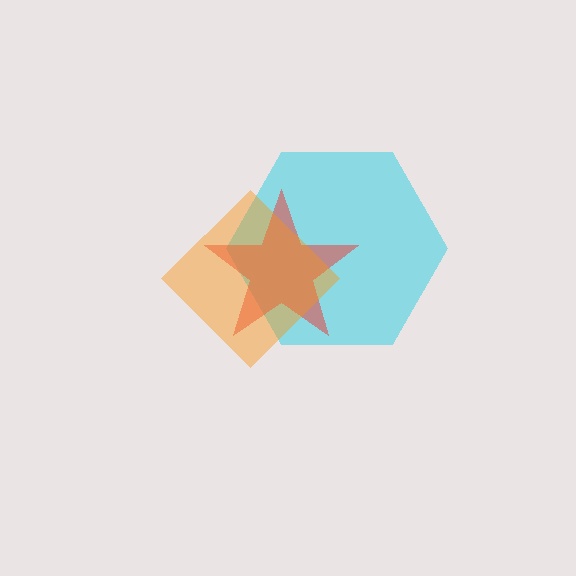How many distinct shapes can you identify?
There are 3 distinct shapes: a cyan hexagon, a red star, an orange diamond.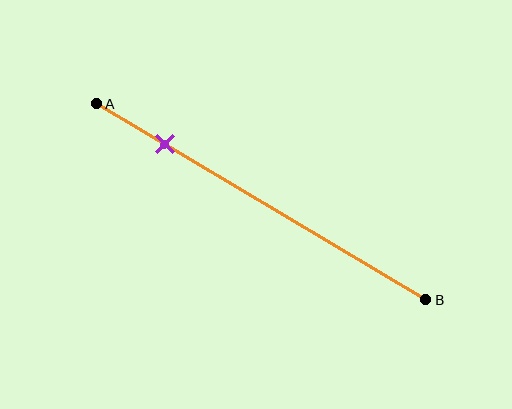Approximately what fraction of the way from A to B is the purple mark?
The purple mark is approximately 20% of the way from A to B.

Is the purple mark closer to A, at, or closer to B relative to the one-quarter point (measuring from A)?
The purple mark is closer to point A than the one-quarter point of segment AB.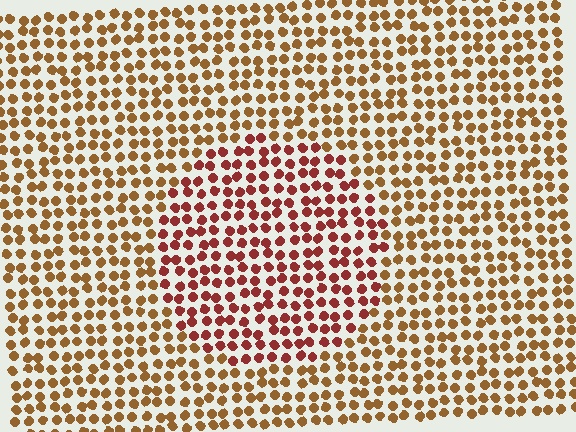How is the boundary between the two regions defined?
The boundary is defined purely by a slight shift in hue (about 33 degrees). Spacing, size, and orientation are identical on both sides.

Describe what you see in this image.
The image is filled with small brown elements in a uniform arrangement. A circle-shaped region is visible where the elements are tinted to a slightly different hue, forming a subtle color boundary.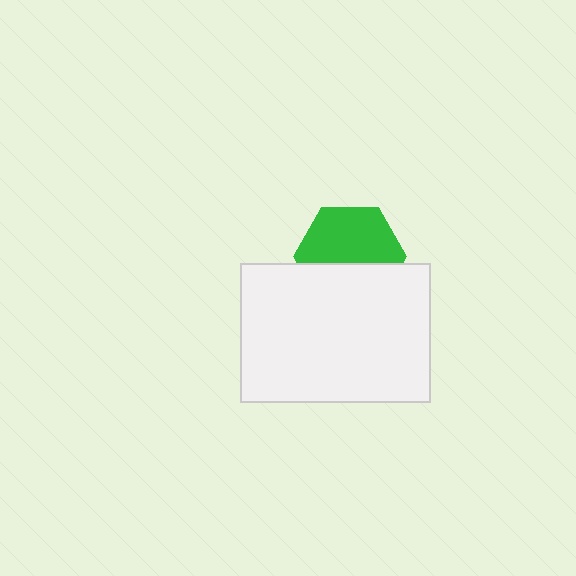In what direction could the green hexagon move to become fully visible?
The green hexagon could move up. That would shift it out from behind the white rectangle entirely.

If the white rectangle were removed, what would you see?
You would see the complete green hexagon.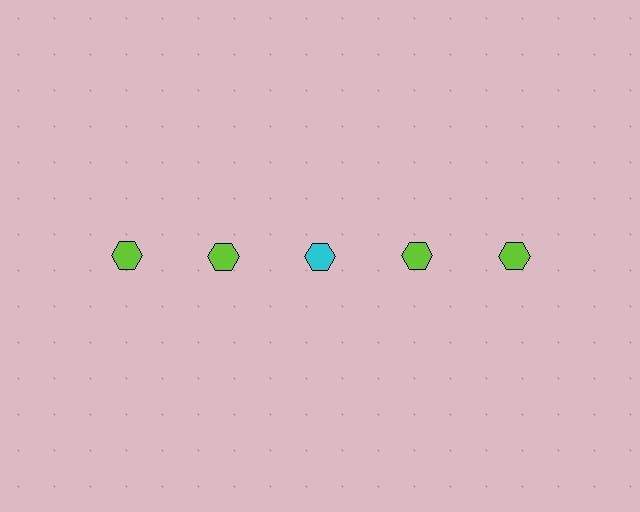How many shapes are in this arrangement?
There are 5 shapes arranged in a grid pattern.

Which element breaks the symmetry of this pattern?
The cyan hexagon in the top row, center column breaks the symmetry. All other shapes are lime hexagons.